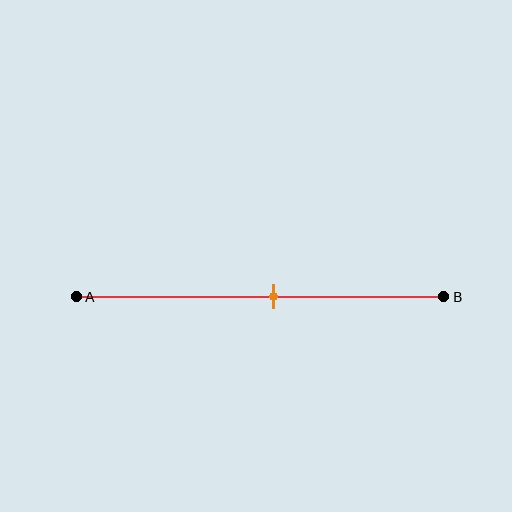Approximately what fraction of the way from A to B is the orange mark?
The orange mark is approximately 55% of the way from A to B.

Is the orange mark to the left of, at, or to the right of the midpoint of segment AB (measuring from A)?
The orange mark is to the right of the midpoint of segment AB.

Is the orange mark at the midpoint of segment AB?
No, the mark is at about 55% from A, not at the 50% midpoint.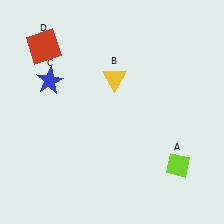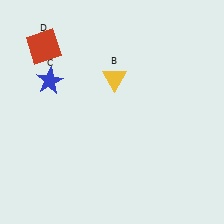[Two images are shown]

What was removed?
The lime diamond (A) was removed in Image 2.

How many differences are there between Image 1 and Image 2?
There is 1 difference between the two images.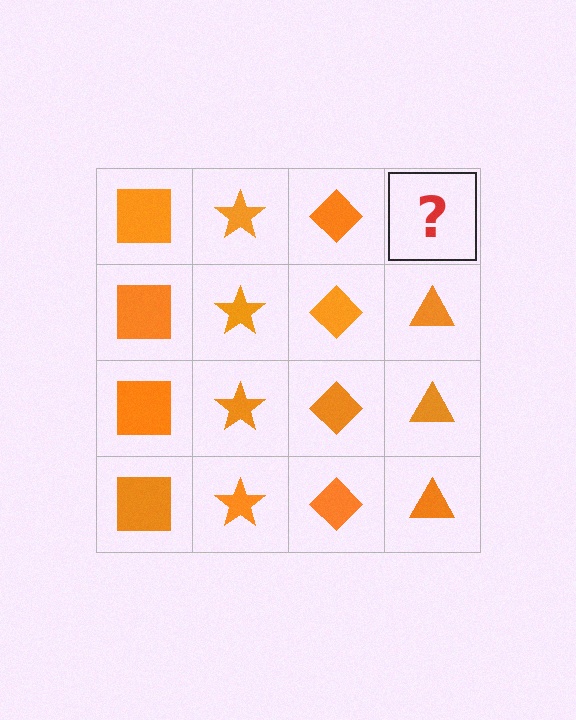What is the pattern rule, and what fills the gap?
The rule is that each column has a consistent shape. The gap should be filled with an orange triangle.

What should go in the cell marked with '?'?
The missing cell should contain an orange triangle.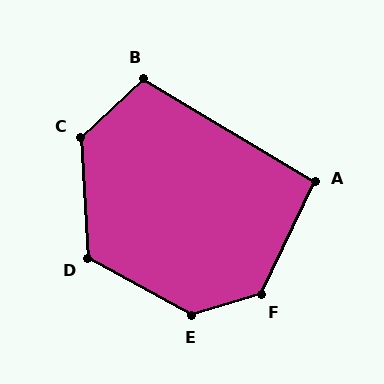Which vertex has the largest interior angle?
E, at approximately 134 degrees.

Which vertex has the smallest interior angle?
A, at approximately 96 degrees.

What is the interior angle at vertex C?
Approximately 130 degrees (obtuse).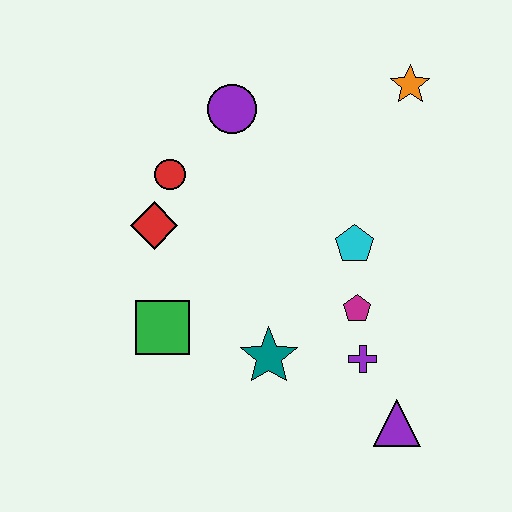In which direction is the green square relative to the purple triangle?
The green square is to the left of the purple triangle.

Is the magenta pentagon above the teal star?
Yes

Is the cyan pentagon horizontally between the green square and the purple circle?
No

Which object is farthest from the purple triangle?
The purple circle is farthest from the purple triangle.